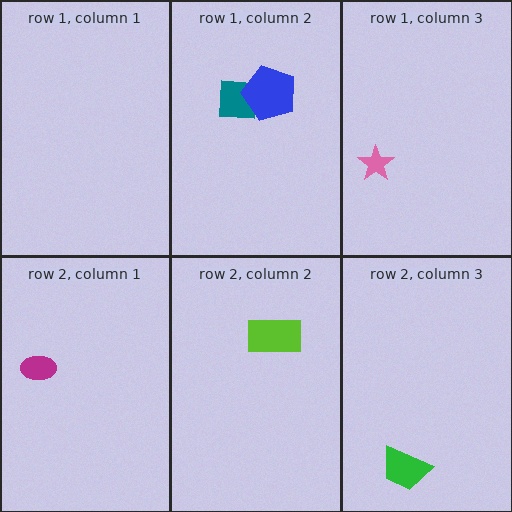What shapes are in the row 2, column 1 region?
The magenta ellipse.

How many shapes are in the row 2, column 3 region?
1.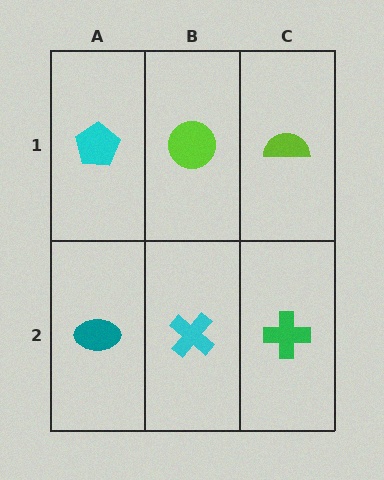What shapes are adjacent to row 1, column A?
A teal ellipse (row 2, column A), a lime circle (row 1, column B).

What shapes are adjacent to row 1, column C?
A green cross (row 2, column C), a lime circle (row 1, column B).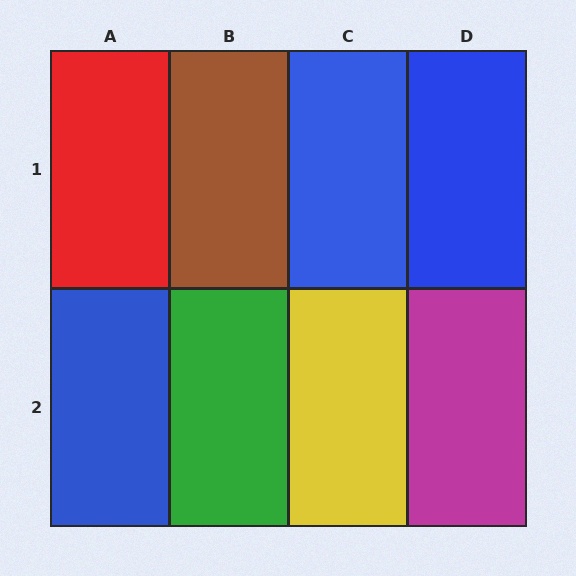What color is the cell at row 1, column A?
Red.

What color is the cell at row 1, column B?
Brown.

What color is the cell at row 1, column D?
Blue.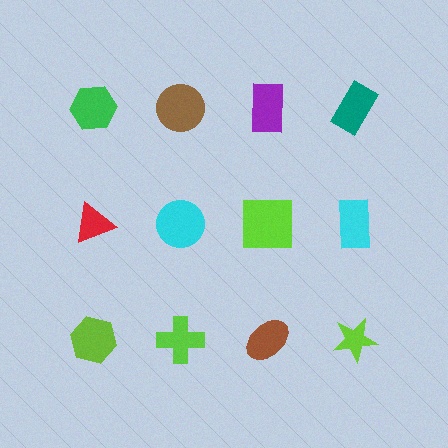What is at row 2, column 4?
A cyan rectangle.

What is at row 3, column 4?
A lime star.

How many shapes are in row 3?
4 shapes.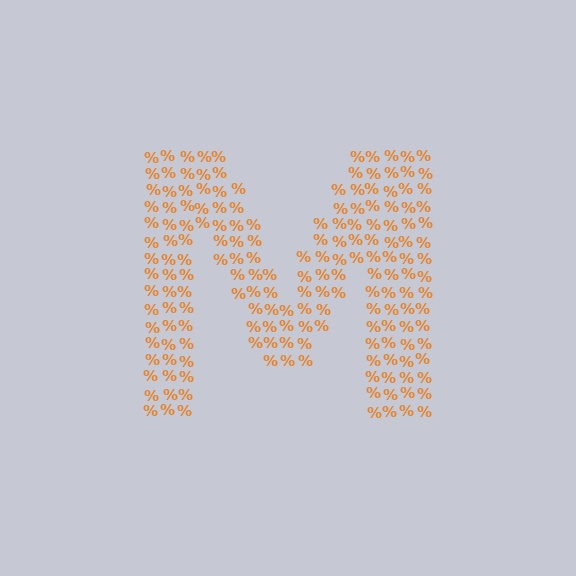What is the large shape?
The large shape is the letter M.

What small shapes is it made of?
It is made of small percent signs.